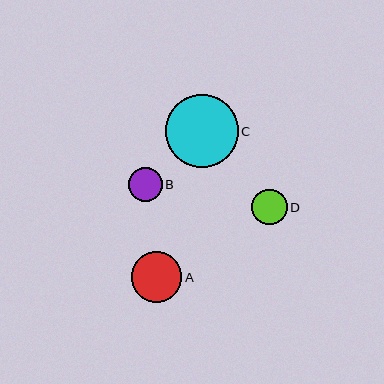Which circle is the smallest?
Circle B is the smallest with a size of approximately 34 pixels.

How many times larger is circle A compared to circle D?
Circle A is approximately 1.4 times the size of circle D.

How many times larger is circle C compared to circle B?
Circle C is approximately 2.1 times the size of circle B.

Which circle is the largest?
Circle C is the largest with a size of approximately 73 pixels.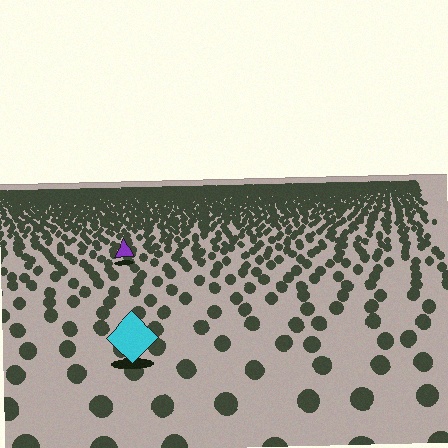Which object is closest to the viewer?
The cyan diamond is closest. The texture marks near it are larger and more spread out.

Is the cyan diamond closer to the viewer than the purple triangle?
Yes. The cyan diamond is closer — you can tell from the texture gradient: the ground texture is coarser near it.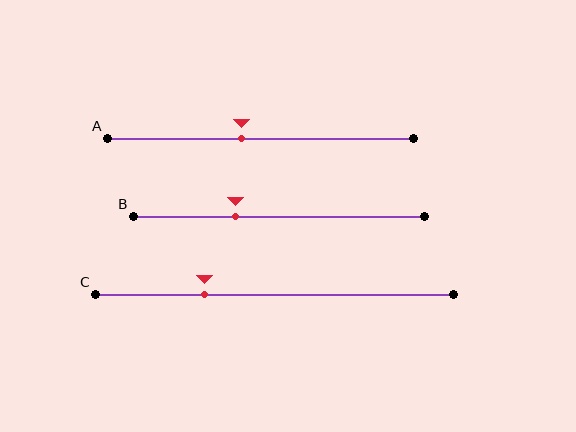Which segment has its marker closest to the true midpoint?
Segment A has its marker closest to the true midpoint.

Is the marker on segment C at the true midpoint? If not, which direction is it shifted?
No, the marker on segment C is shifted to the left by about 20% of the segment length.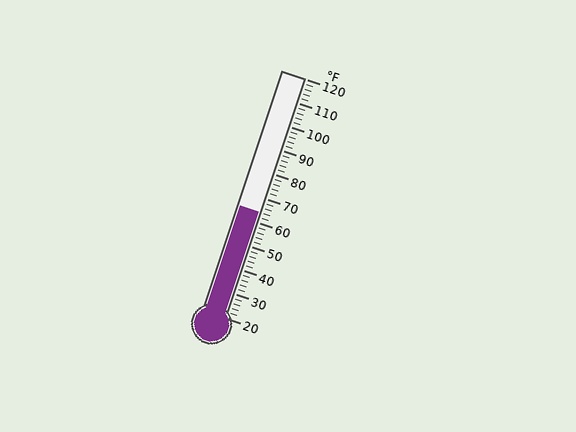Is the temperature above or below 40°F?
The temperature is above 40°F.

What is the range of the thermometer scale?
The thermometer scale ranges from 20°F to 120°F.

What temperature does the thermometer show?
The thermometer shows approximately 64°F.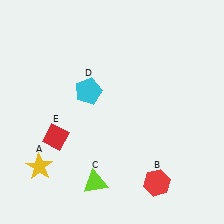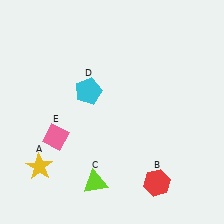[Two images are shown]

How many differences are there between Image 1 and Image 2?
There is 1 difference between the two images.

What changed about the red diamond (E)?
In Image 1, E is red. In Image 2, it changed to pink.